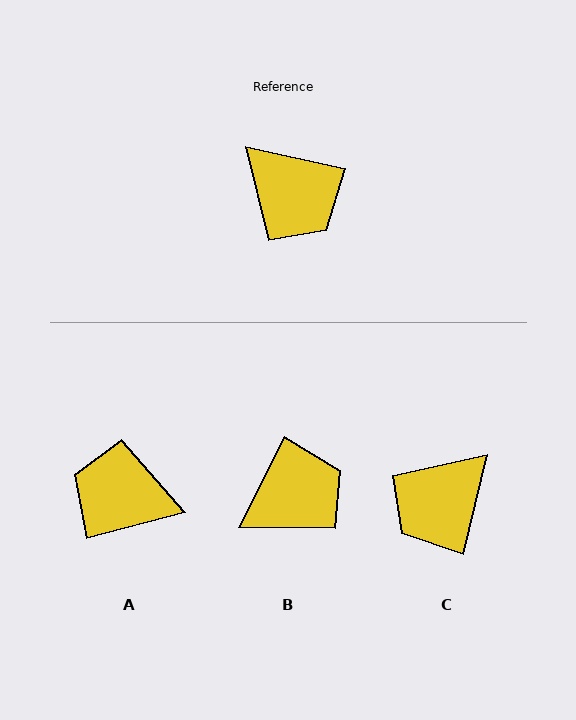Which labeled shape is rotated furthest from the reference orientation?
A, about 153 degrees away.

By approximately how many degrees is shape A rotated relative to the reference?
Approximately 153 degrees clockwise.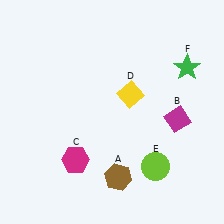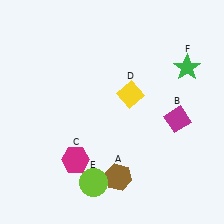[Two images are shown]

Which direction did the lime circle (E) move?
The lime circle (E) moved left.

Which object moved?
The lime circle (E) moved left.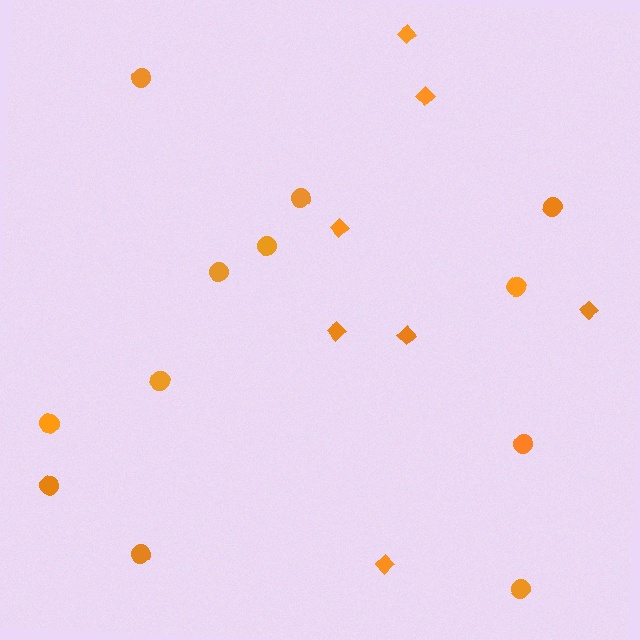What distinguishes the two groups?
There are 2 groups: one group of circles (12) and one group of diamonds (7).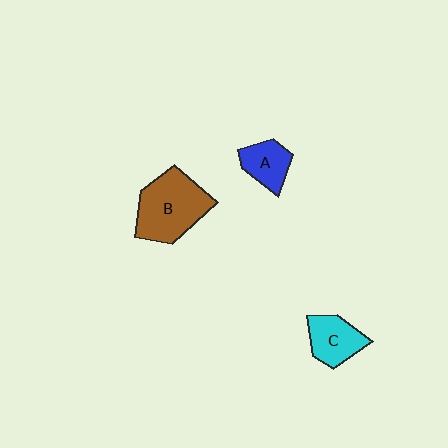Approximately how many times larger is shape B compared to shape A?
Approximately 2.1 times.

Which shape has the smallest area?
Shape A (blue).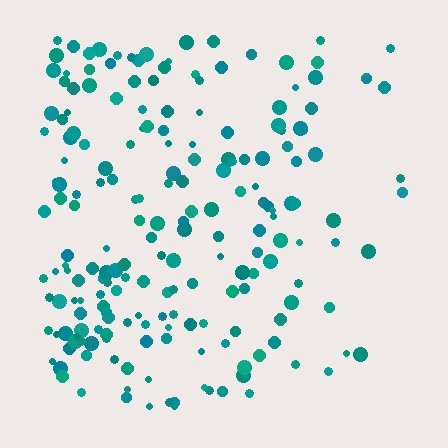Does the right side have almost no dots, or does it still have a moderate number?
Still a moderate number, just noticeably fewer than the left.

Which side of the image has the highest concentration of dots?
The left.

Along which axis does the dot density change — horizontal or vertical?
Horizontal.